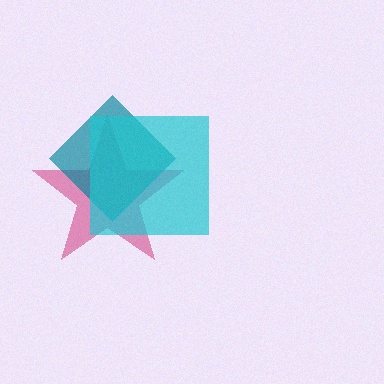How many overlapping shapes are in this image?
There are 3 overlapping shapes in the image.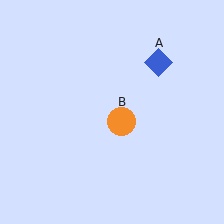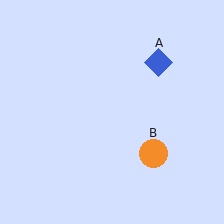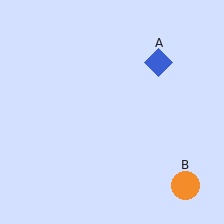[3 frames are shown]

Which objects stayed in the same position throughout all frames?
Blue diamond (object A) remained stationary.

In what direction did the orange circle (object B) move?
The orange circle (object B) moved down and to the right.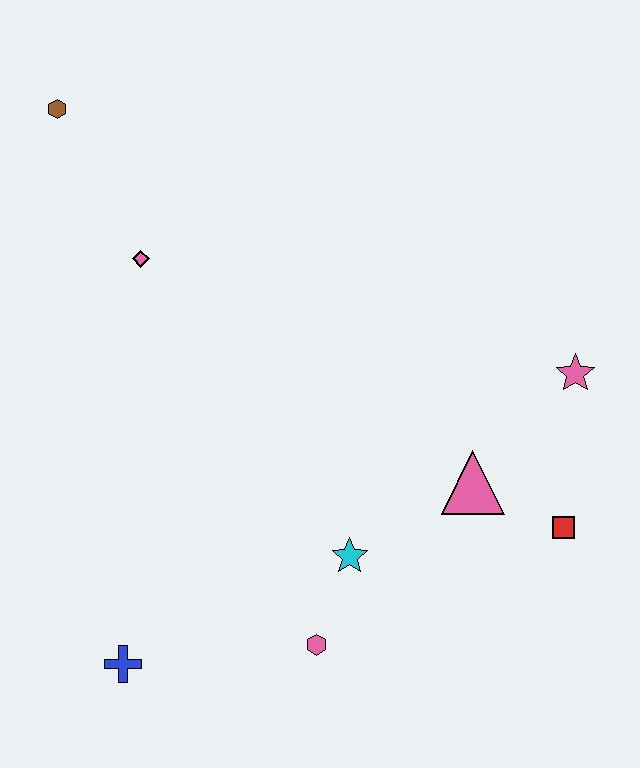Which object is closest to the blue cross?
The pink hexagon is closest to the blue cross.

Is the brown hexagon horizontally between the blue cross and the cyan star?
No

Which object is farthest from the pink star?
The brown hexagon is farthest from the pink star.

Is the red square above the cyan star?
Yes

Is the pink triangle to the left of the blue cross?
No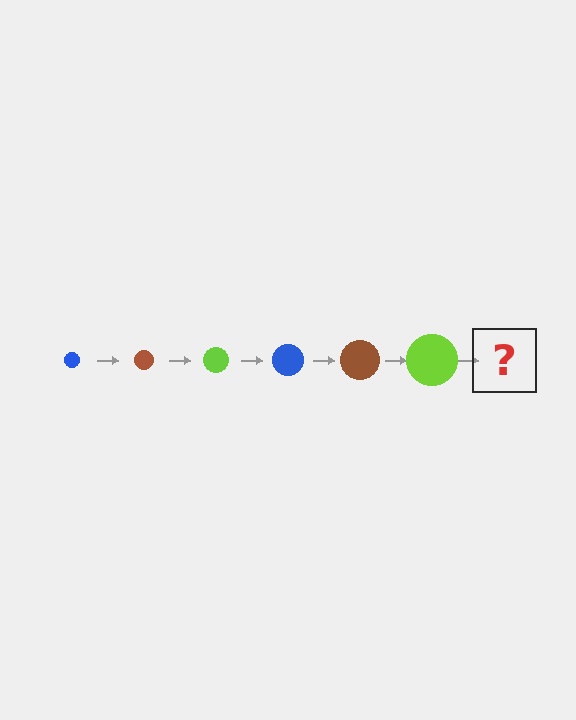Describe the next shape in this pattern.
It should be a blue circle, larger than the previous one.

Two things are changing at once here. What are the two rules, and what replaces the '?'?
The two rules are that the circle grows larger each step and the color cycles through blue, brown, and lime. The '?' should be a blue circle, larger than the previous one.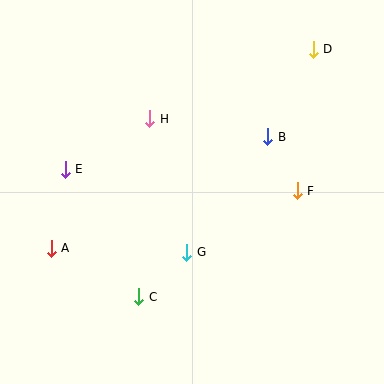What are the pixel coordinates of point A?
Point A is at (51, 248).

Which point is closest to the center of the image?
Point G at (187, 252) is closest to the center.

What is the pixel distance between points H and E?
The distance between H and E is 98 pixels.